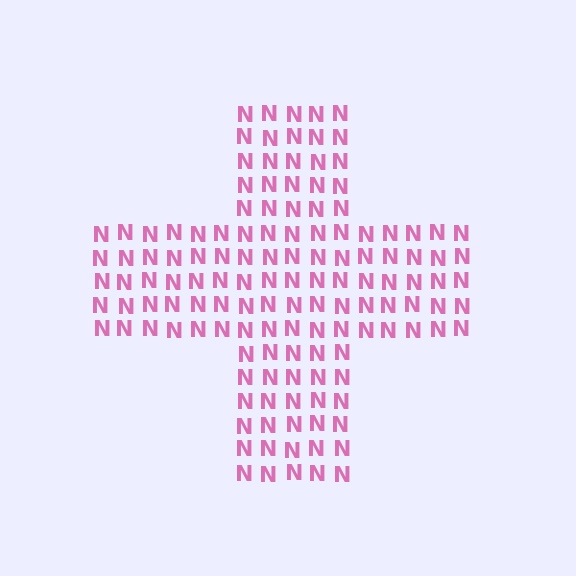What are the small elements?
The small elements are letter N's.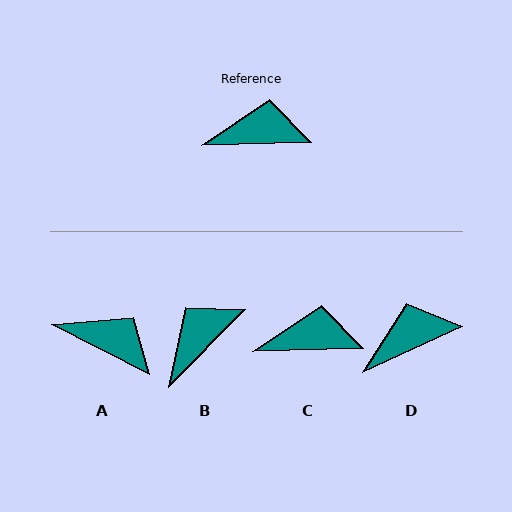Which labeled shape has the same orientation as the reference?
C.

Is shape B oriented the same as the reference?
No, it is off by about 44 degrees.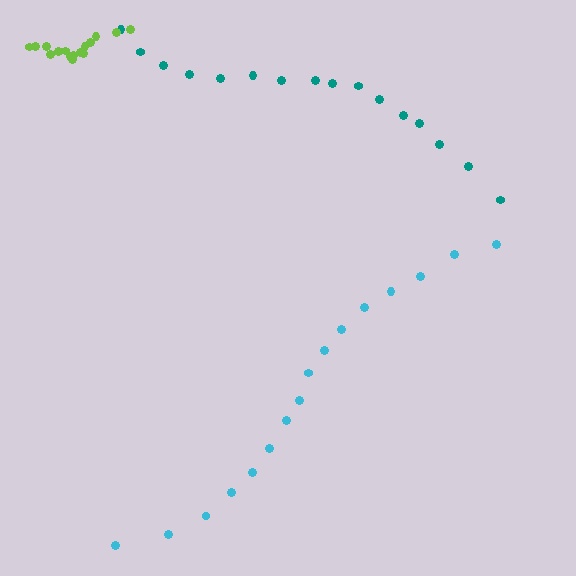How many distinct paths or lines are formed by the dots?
There are 3 distinct paths.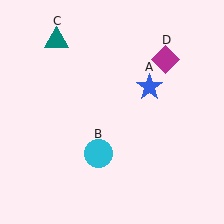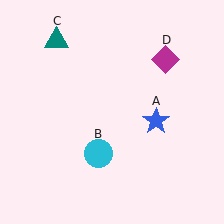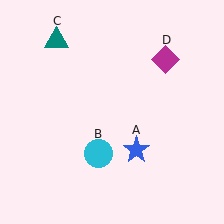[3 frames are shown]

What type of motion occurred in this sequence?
The blue star (object A) rotated clockwise around the center of the scene.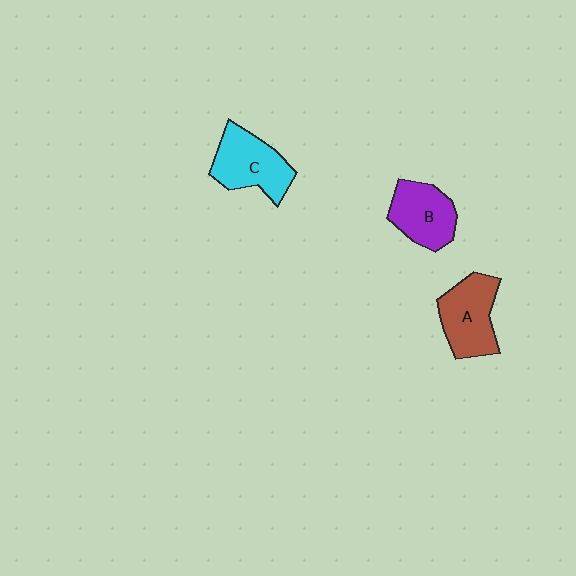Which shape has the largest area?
Shape C (cyan).